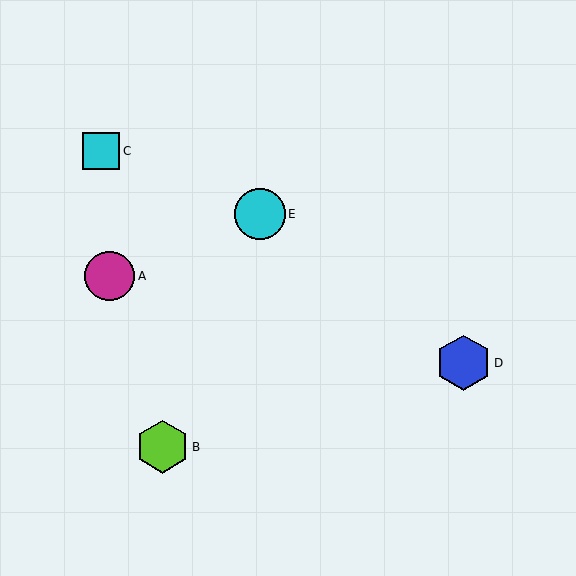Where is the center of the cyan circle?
The center of the cyan circle is at (260, 214).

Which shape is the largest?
The blue hexagon (labeled D) is the largest.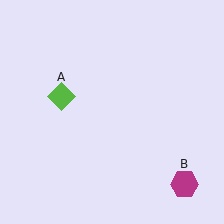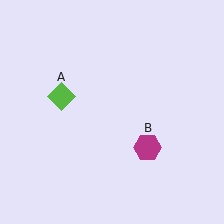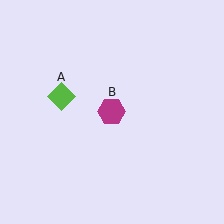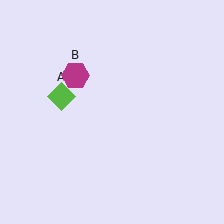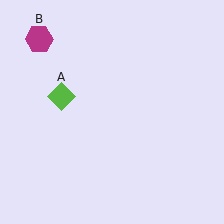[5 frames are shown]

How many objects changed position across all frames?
1 object changed position: magenta hexagon (object B).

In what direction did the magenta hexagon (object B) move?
The magenta hexagon (object B) moved up and to the left.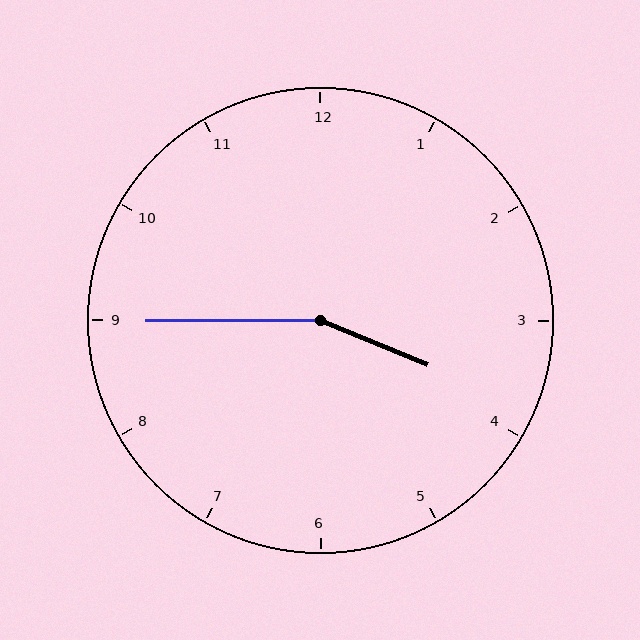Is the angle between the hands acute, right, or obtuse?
It is obtuse.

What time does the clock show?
3:45.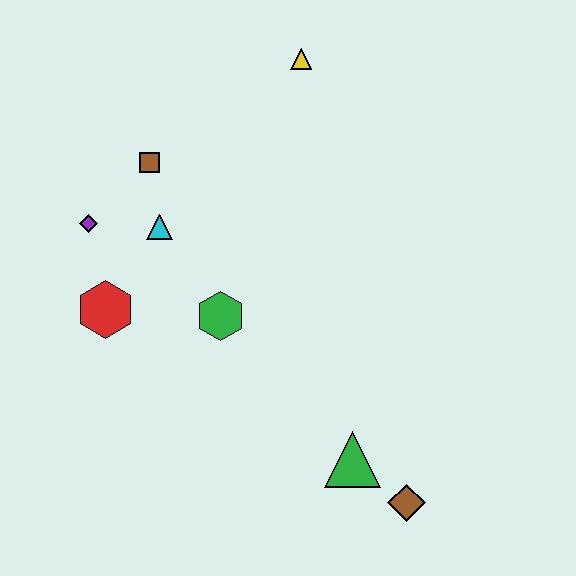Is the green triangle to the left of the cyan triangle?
No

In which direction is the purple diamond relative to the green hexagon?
The purple diamond is to the left of the green hexagon.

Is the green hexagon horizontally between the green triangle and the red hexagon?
Yes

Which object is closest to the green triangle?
The brown diamond is closest to the green triangle.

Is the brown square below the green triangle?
No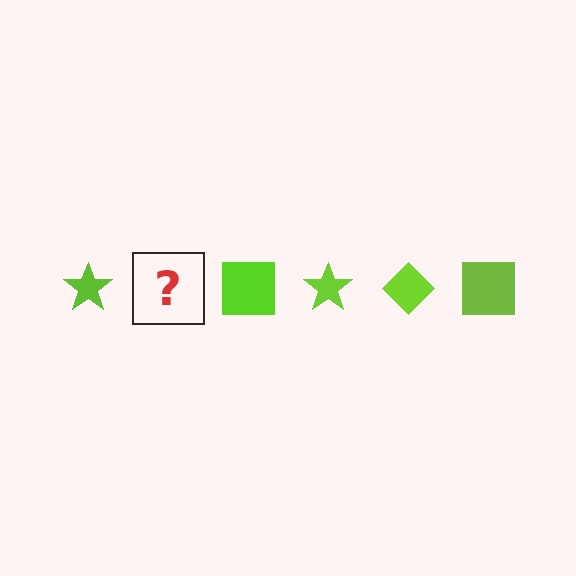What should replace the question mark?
The question mark should be replaced with a lime diamond.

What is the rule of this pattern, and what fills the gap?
The rule is that the pattern cycles through star, diamond, square shapes in lime. The gap should be filled with a lime diamond.